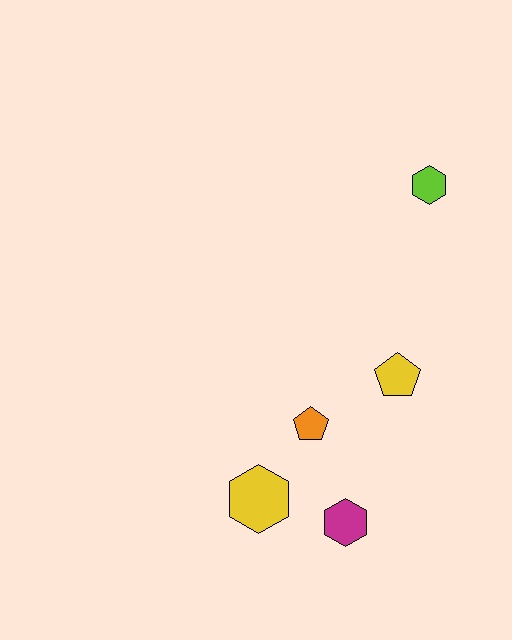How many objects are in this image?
There are 5 objects.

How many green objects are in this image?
There are no green objects.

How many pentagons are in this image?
There are 2 pentagons.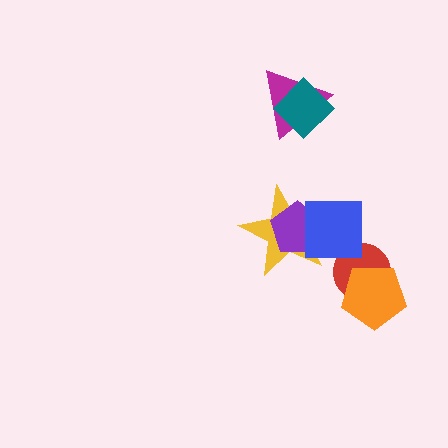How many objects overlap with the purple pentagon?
2 objects overlap with the purple pentagon.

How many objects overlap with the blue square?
2 objects overlap with the blue square.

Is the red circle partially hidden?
Yes, it is partially covered by another shape.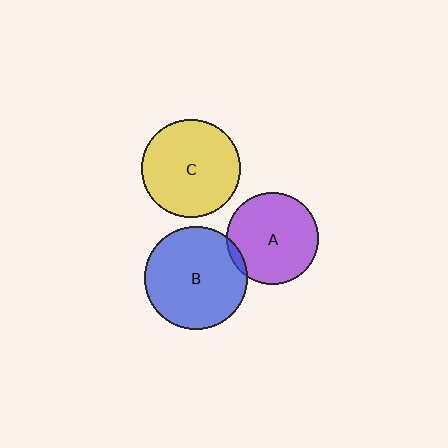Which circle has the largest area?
Circle B (blue).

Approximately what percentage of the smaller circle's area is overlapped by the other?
Approximately 5%.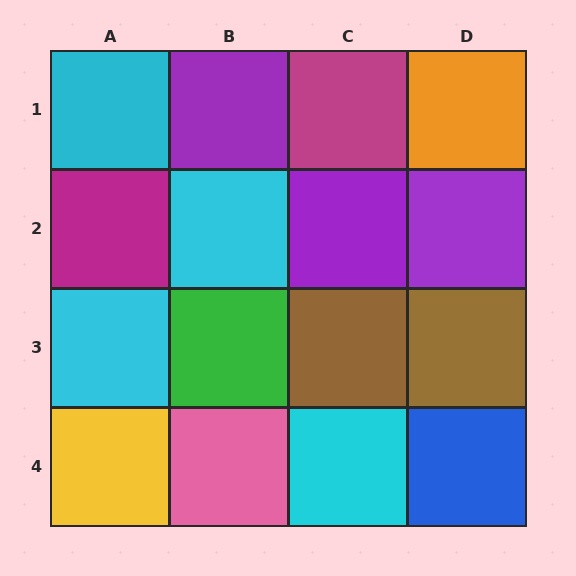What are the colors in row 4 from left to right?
Yellow, pink, cyan, blue.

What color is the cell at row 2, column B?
Cyan.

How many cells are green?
1 cell is green.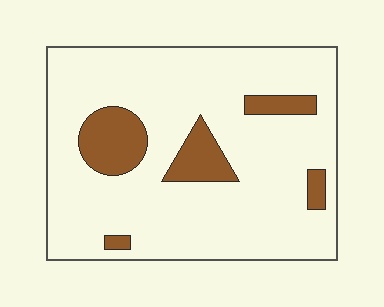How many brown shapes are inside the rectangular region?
5.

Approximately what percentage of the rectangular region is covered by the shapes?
Approximately 15%.